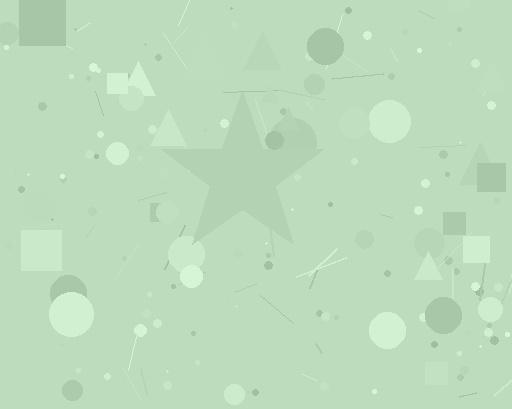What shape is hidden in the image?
A star is hidden in the image.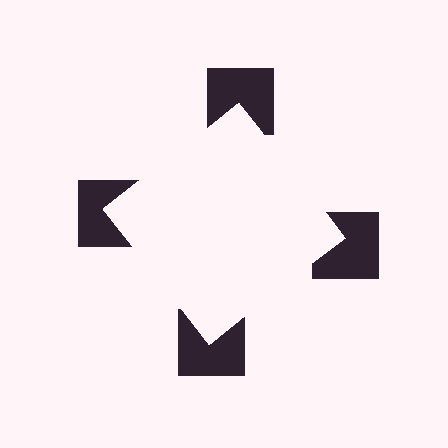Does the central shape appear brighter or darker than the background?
It typically appears slightly brighter than the background, even though no actual brightness change is drawn.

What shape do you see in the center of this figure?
An illusory square — its edges are inferred from the aligned wedge cuts in the notched squares, not physically drawn.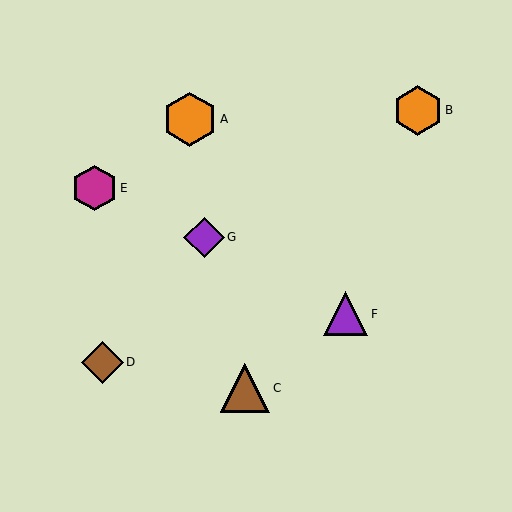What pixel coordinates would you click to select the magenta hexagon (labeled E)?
Click at (95, 188) to select the magenta hexagon E.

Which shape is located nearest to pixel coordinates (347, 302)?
The purple triangle (labeled F) at (346, 314) is nearest to that location.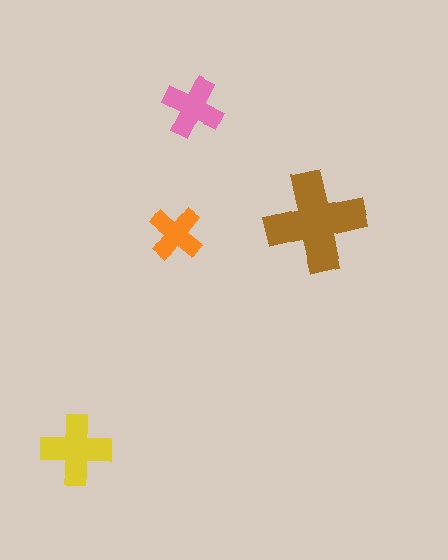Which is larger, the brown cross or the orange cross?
The brown one.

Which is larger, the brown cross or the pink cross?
The brown one.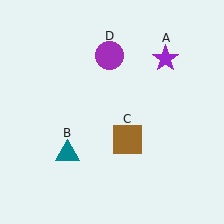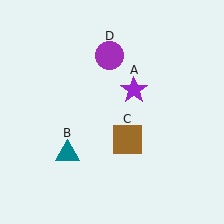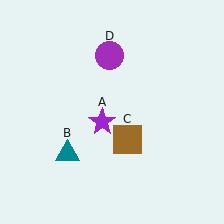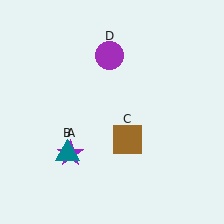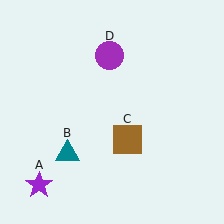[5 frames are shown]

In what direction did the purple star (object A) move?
The purple star (object A) moved down and to the left.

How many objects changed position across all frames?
1 object changed position: purple star (object A).